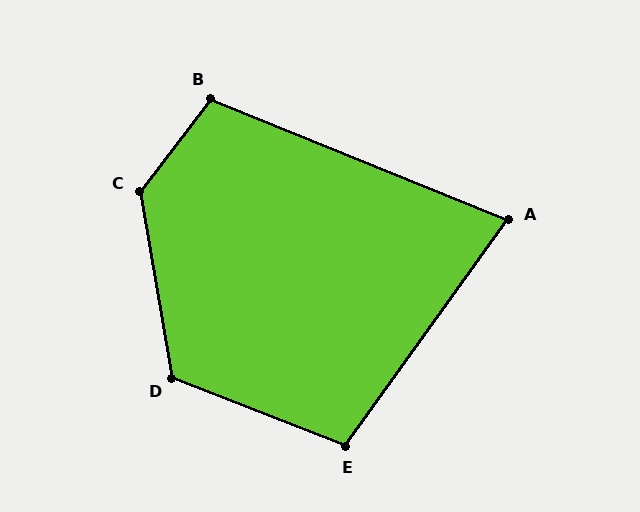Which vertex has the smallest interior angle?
A, at approximately 76 degrees.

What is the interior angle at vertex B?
Approximately 105 degrees (obtuse).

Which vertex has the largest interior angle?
C, at approximately 133 degrees.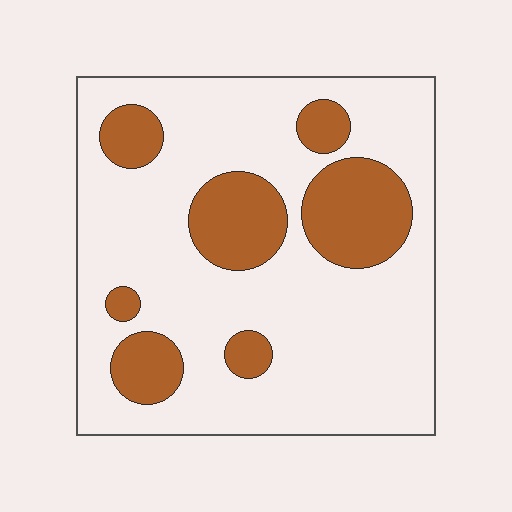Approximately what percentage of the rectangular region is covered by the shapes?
Approximately 25%.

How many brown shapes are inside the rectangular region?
7.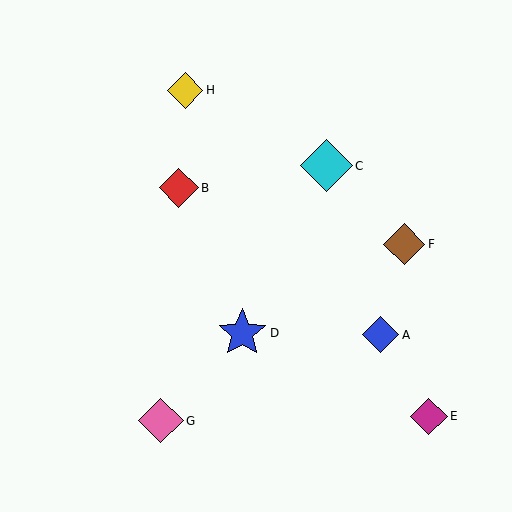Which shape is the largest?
The cyan diamond (labeled C) is the largest.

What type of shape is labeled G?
Shape G is a pink diamond.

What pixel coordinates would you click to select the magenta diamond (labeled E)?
Click at (429, 417) to select the magenta diamond E.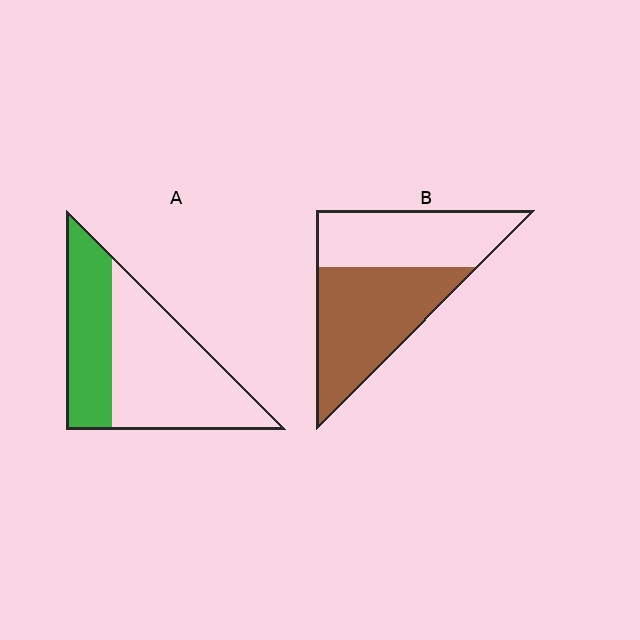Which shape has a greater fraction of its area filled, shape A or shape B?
Shape B.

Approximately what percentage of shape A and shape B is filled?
A is approximately 35% and B is approximately 55%.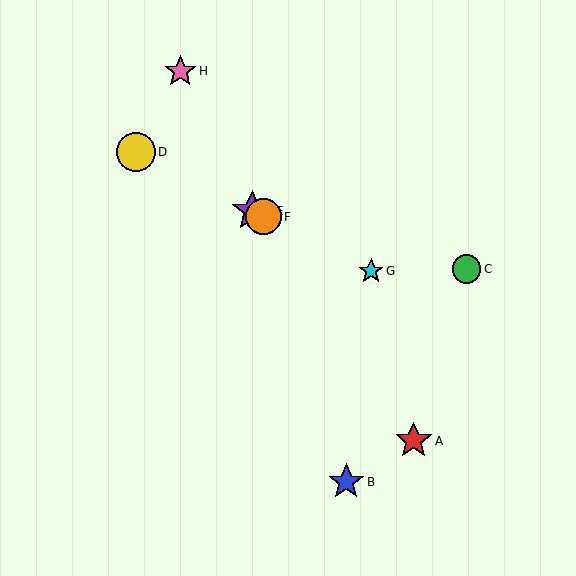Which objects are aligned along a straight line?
Objects D, E, F, G are aligned along a straight line.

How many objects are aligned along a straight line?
4 objects (D, E, F, G) are aligned along a straight line.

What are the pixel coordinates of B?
Object B is at (346, 482).